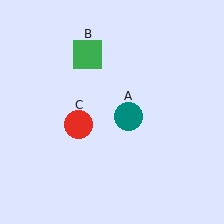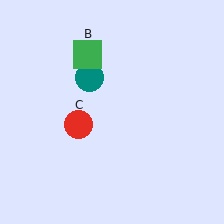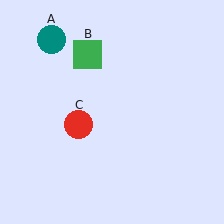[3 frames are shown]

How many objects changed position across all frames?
1 object changed position: teal circle (object A).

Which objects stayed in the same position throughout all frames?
Green square (object B) and red circle (object C) remained stationary.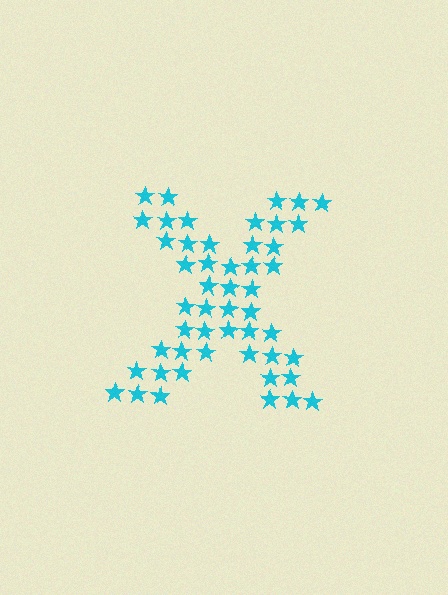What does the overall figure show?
The overall figure shows the letter X.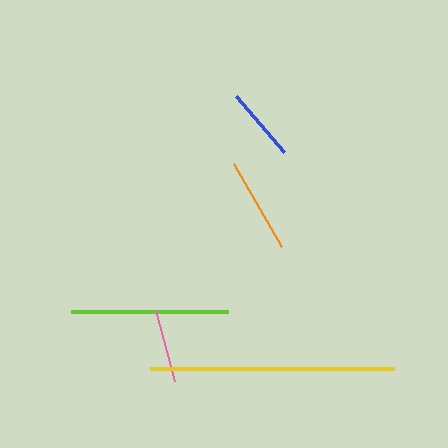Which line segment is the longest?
The yellow line is the longest at approximately 244 pixels.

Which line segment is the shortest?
The blue line is the shortest at approximately 73 pixels.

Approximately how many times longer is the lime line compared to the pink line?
The lime line is approximately 2.1 times the length of the pink line.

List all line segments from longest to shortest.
From longest to shortest: yellow, lime, orange, pink, blue.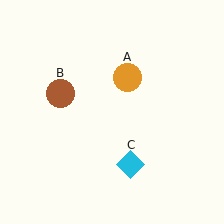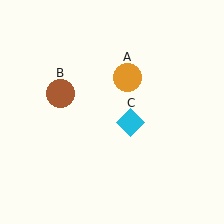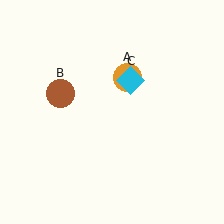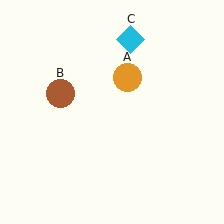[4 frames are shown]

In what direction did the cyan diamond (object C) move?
The cyan diamond (object C) moved up.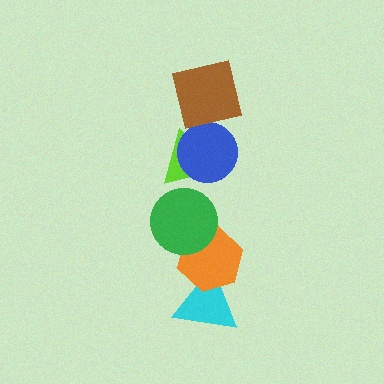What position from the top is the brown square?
The brown square is 1st from the top.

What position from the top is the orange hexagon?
The orange hexagon is 5th from the top.